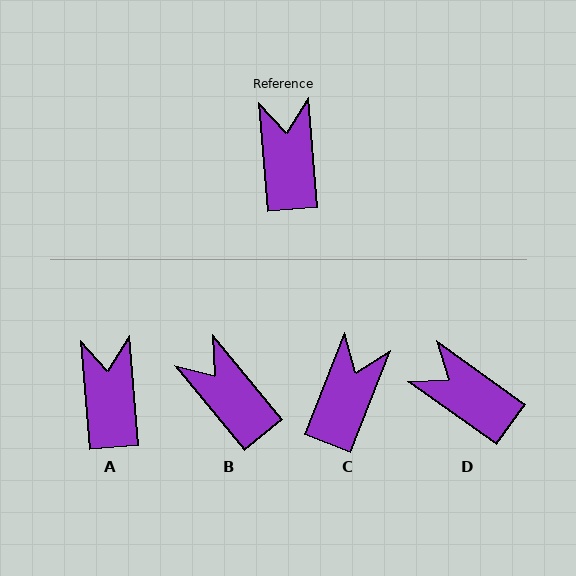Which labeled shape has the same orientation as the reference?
A.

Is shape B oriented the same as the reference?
No, it is off by about 35 degrees.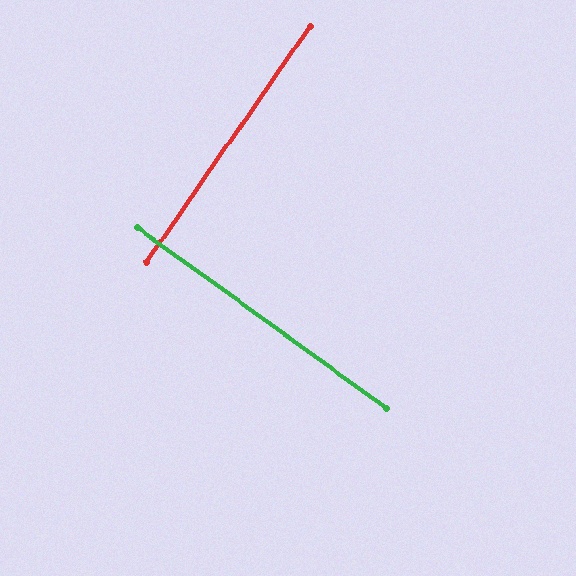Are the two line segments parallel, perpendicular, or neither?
Perpendicular — they meet at approximately 89°.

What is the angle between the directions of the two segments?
Approximately 89 degrees.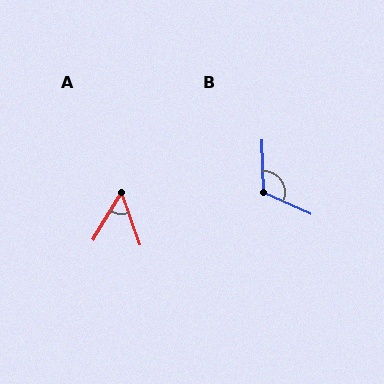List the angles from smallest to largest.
A (50°), B (117°).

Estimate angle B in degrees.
Approximately 117 degrees.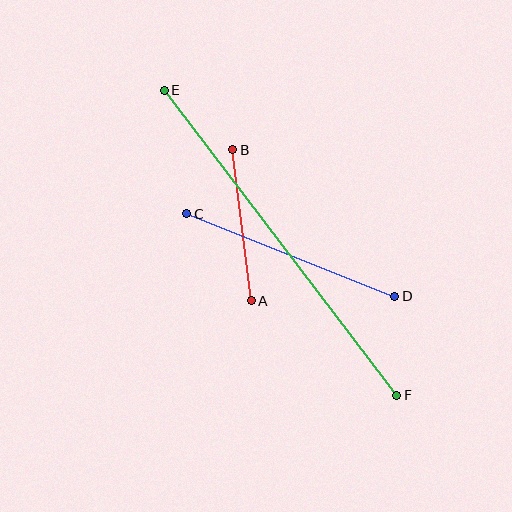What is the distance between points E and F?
The distance is approximately 384 pixels.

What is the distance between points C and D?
The distance is approximately 224 pixels.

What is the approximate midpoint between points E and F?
The midpoint is at approximately (280, 243) pixels.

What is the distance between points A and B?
The distance is approximately 152 pixels.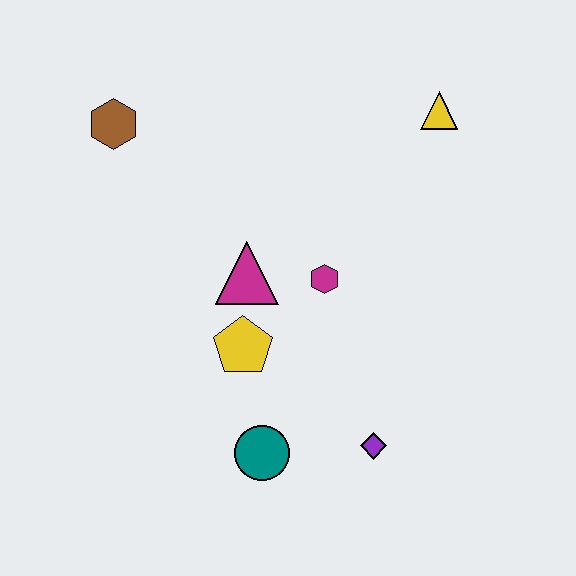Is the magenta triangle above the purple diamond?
Yes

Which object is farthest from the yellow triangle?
The teal circle is farthest from the yellow triangle.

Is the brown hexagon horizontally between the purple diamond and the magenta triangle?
No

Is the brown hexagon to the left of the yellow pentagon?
Yes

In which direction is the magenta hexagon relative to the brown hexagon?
The magenta hexagon is to the right of the brown hexagon.